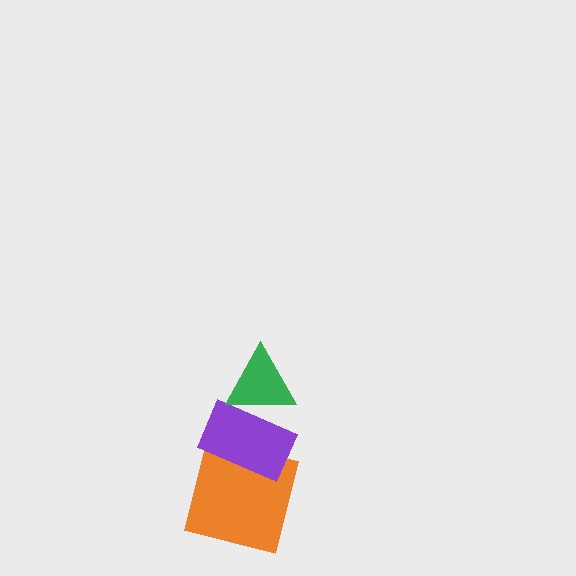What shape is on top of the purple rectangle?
The green triangle is on top of the purple rectangle.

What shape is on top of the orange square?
The purple rectangle is on top of the orange square.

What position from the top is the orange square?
The orange square is 3rd from the top.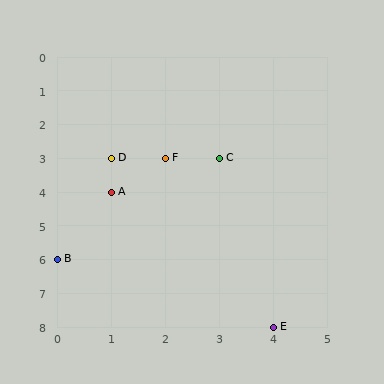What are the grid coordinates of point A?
Point A is at grid coordinates (1, 4).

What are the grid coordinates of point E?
Point E is at grid coordinates (4, 8).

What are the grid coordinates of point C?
Point C is at grid coordinates (3, 3).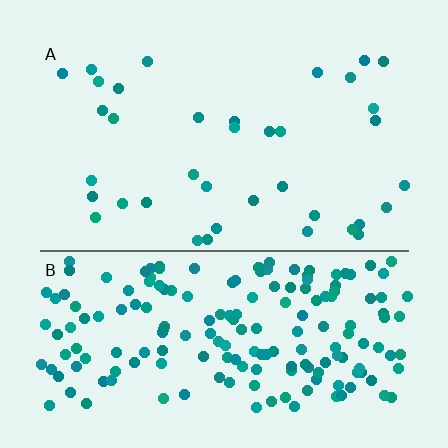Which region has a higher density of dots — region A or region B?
B (the bottom).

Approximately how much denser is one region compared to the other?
Approximately 5.2× — region B over region A.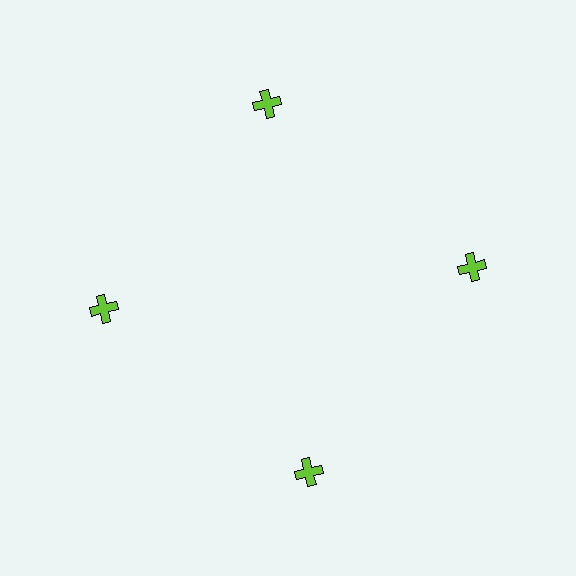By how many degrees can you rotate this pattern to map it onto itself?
The pattern maps onto itself every 90 degrees of rotation.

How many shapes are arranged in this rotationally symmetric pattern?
There are 4 shapes, arranged in 4 groups of 1.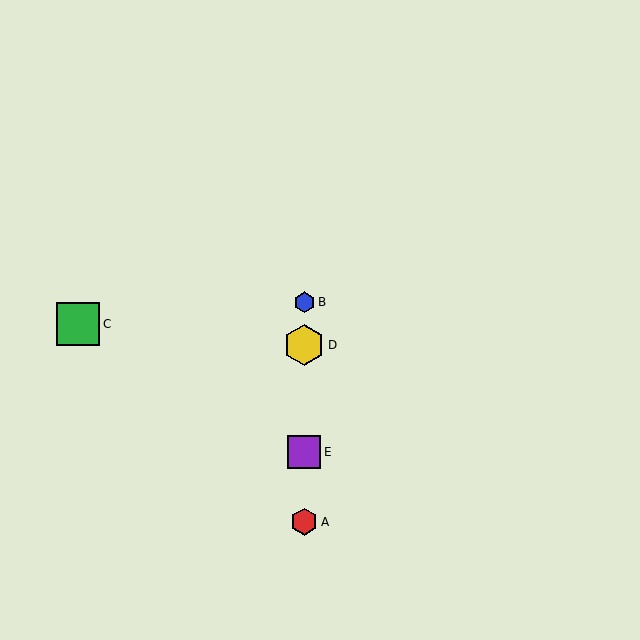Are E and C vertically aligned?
No, E is at x≈304 and C is at x≈78.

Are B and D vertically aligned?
Yes, both are at x≈304.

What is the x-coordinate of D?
Object D is at x≈304.